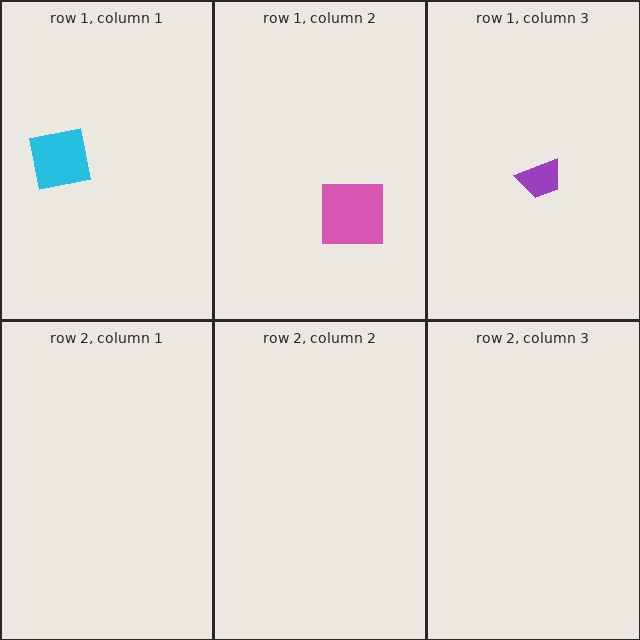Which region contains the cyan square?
The row 1, column 1 region.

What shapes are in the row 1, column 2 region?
The pink square.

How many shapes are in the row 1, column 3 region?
1.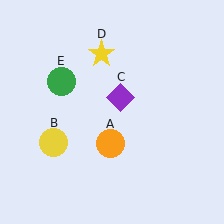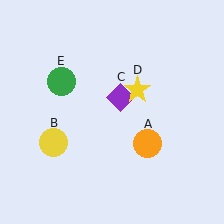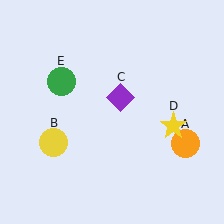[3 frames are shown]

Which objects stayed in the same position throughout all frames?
Yellow circle (object B) and purple diamond (object C) and green circle (object E) remained stationary.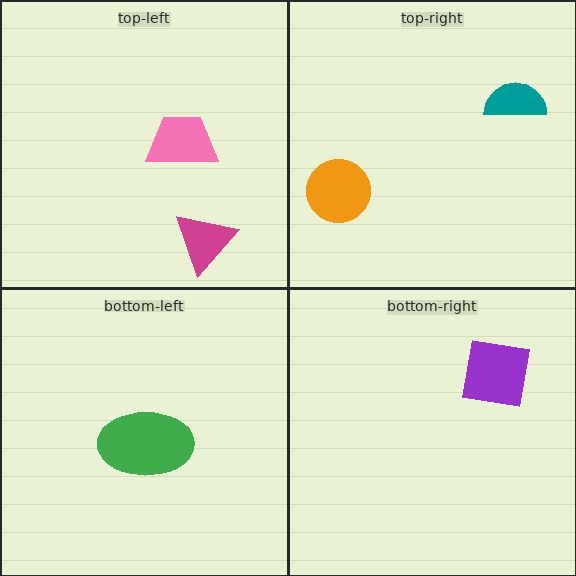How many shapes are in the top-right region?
2.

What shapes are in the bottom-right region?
The purple square.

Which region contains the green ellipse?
The bottom-left region.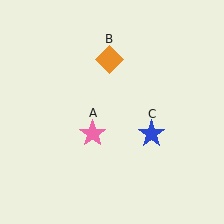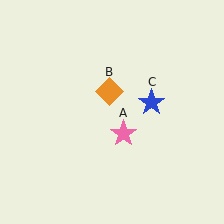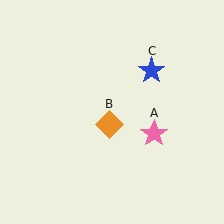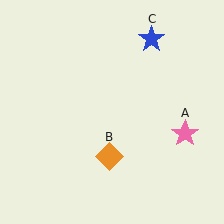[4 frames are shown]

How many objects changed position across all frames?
3 objects changed position: pink star (object A), orange diamond (object B), blue star (object C).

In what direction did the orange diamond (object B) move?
The orange diamond (object B) moved down.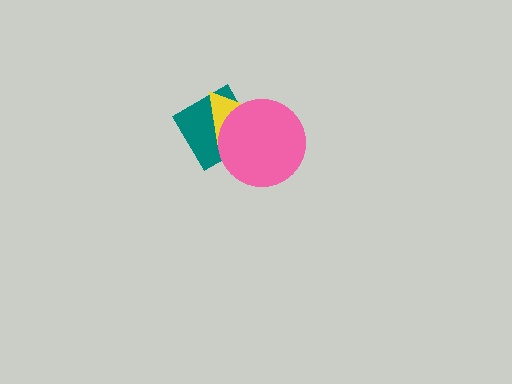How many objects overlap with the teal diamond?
2 objects overlap with the teal diamond.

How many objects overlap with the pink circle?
2 objects overlap with the pink circle.